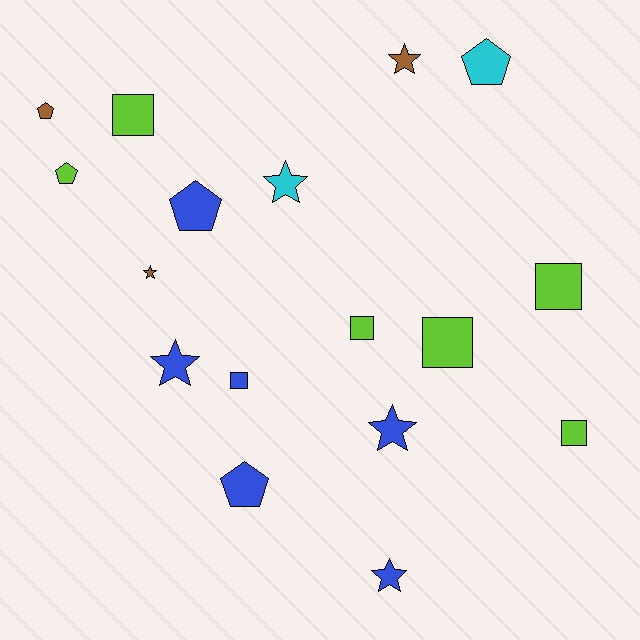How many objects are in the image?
There are 17 objects.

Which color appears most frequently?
Lime, with 6 objects.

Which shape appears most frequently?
Star, with 6 objects.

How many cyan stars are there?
There is 1 cyan star.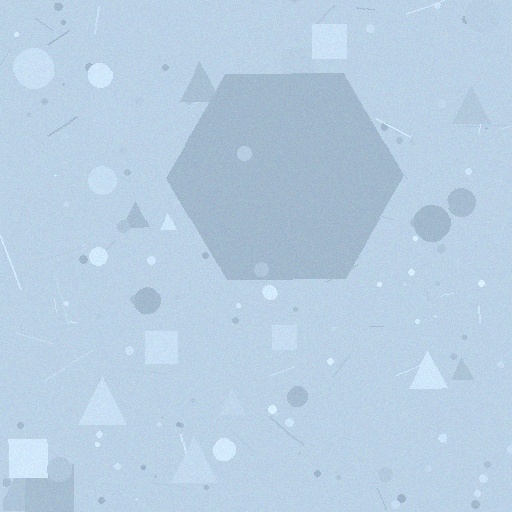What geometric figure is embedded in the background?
A hexagon is embedded in the background.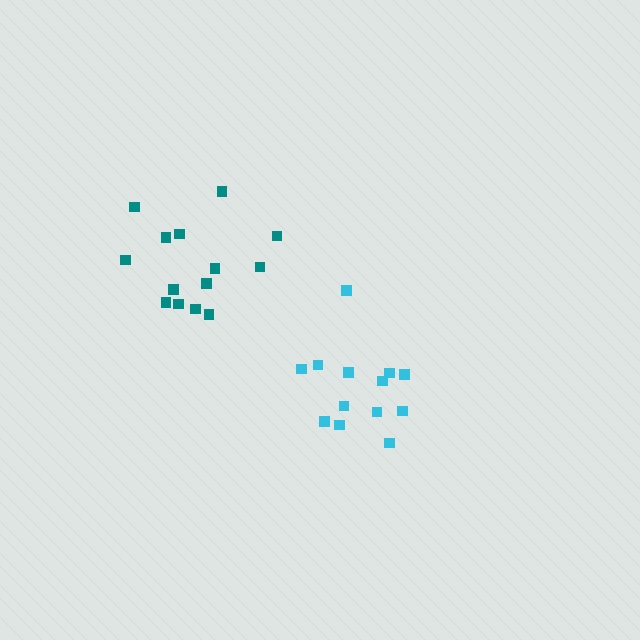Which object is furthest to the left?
The teal cluster is leftmost.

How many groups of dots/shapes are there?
There are 2 groups.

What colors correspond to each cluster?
The clusters are colored: teal, cyan.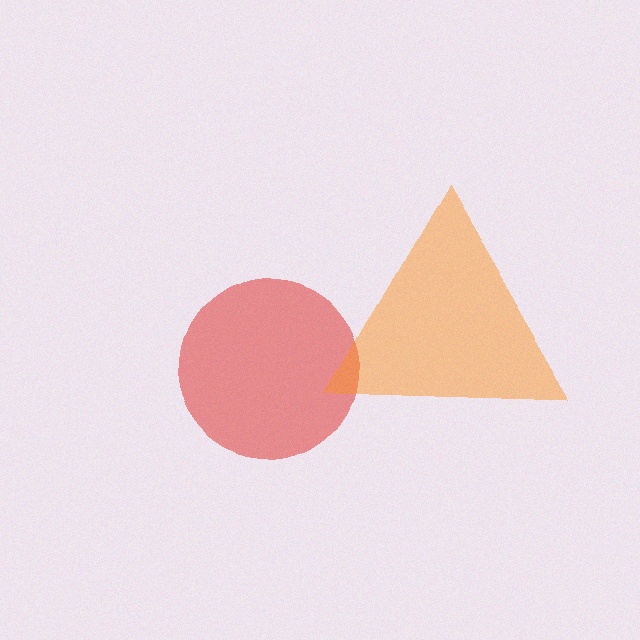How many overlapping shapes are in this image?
There are 2 overlapping shapes in the image.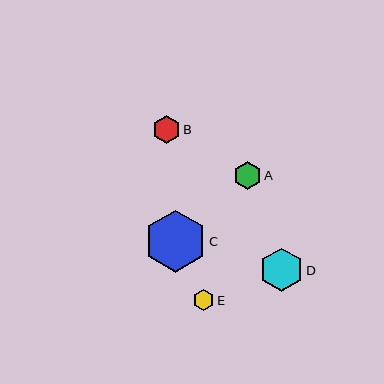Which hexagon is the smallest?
Hexagon E is the smallest with a size of approximately 21 pixels.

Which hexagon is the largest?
Hexagon C is the largest with a size of approximately 62 pixels.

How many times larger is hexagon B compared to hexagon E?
Hexagon B is approximately 1.3 times the size of hexagon E.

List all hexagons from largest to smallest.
From largest to smallest: C, D, B, A, E.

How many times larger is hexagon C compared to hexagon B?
Hexagon C is approximately 2.2 times the size of hexagon B.